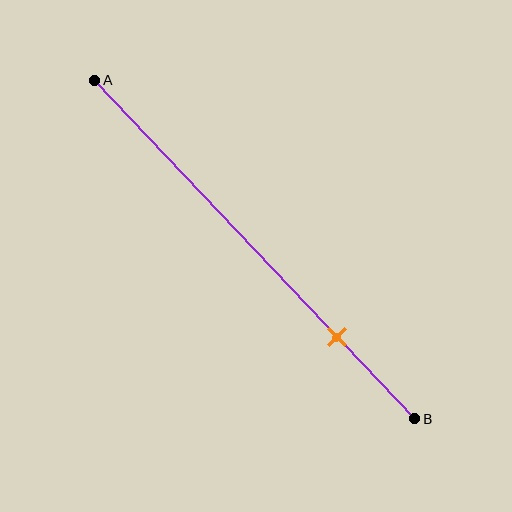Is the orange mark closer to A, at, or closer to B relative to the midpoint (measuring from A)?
The orange mark is closer to point B than the midpoint of segment AB.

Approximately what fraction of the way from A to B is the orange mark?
The orange mark is approximately 75% of the way from A to B.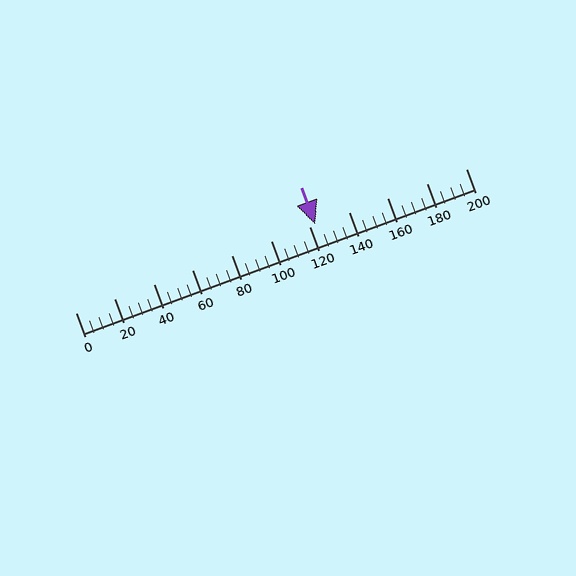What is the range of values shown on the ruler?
The ruler shows values from 0 to 200.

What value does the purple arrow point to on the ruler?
The purple arrow points to approximately 123.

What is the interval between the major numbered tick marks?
The major tick marks are spaced 20 units apart.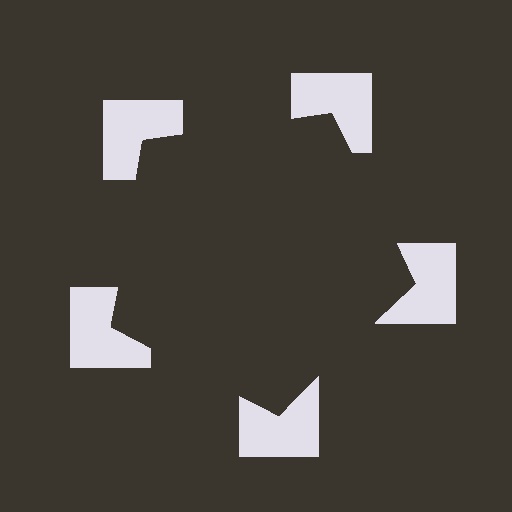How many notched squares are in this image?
There are 5 — one at each vertex of the illusory pentagon.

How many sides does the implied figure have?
5 sides.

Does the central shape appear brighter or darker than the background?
It typically appears slightly darker than the background, even though no actual brightness change is drawn.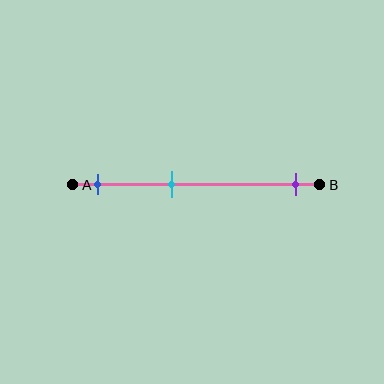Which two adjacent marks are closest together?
The blue and cyan marks are the closest adjacent pair.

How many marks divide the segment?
There are 3 marks dividing the segment.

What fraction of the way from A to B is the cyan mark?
The cyan mark is approximately 40% (0.4) of the way from A to B.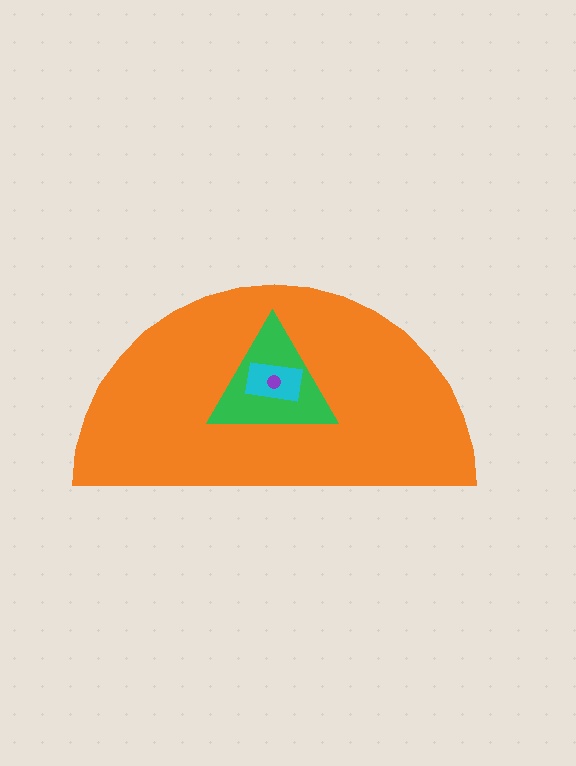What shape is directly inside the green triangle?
The cyan rectangle.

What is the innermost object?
The purple circle.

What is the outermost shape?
The orange semicircle.